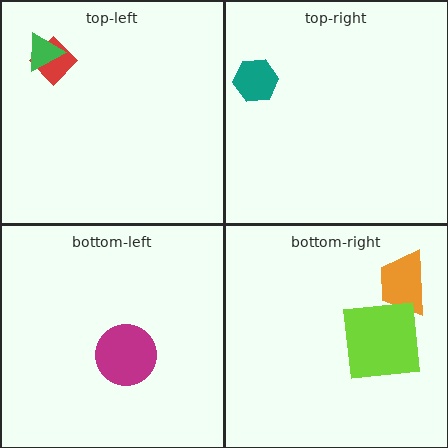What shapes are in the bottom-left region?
The magenta circle.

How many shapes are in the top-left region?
2.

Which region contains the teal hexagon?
The top-right region.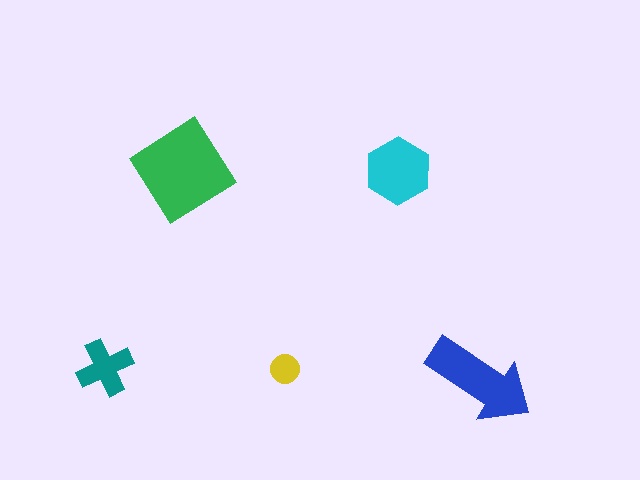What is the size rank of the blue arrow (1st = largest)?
2nd.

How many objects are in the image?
There are 5 objects in the image.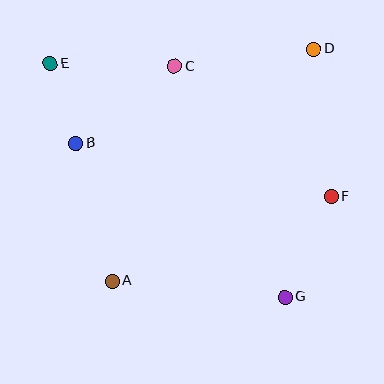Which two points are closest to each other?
Points B and E are closest to each other.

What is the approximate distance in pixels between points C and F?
The distance between C and F is approximately 203 pixels.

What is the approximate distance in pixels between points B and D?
The distance between B and D is approximately 256 pixels.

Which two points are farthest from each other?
Points E and G are farthest from each other.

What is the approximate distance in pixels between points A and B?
The distance between A and B is approximately 143 pixels.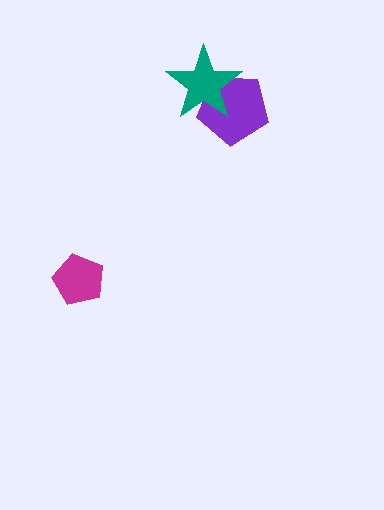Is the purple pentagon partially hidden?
Yes, it is partially covered by another shape.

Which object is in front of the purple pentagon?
The teal star is in front of the purple pentagon.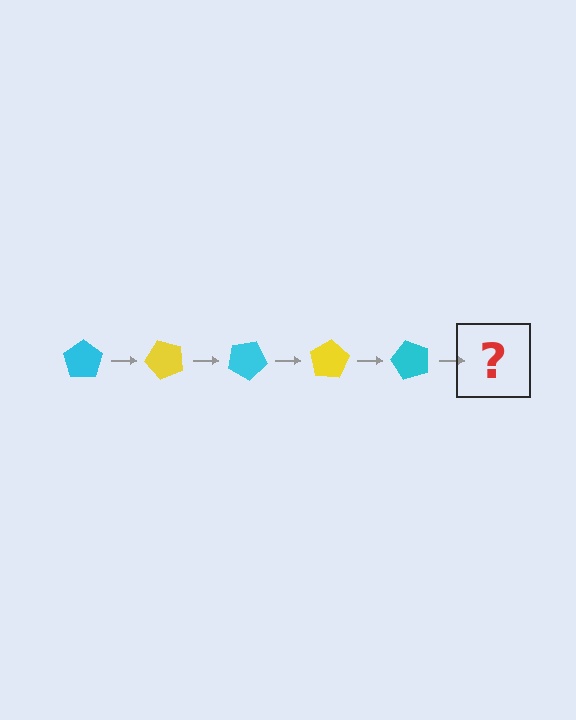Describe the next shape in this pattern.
It should be a yellow pentagon, rotated 250 degrees from the start.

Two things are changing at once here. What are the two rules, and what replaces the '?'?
The two rules are that it rotates 50 degrees each step and the color cycles through cyan and yellow. The '?' should be a yellow pentagon, rotated 250 degrees from the start.